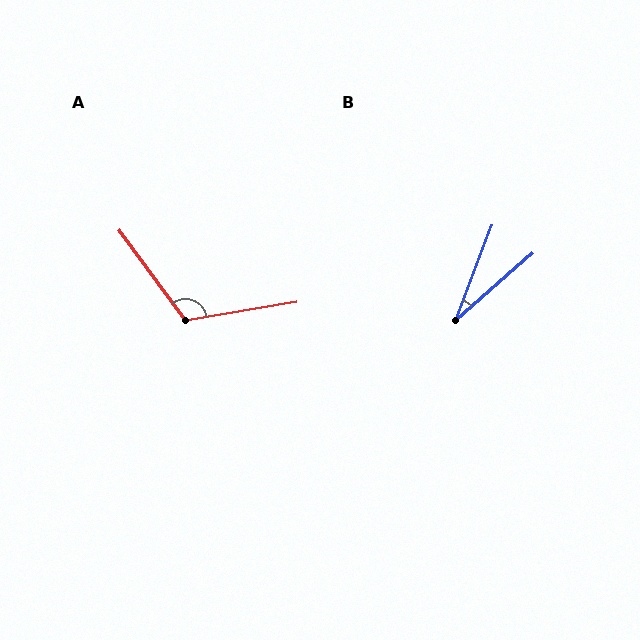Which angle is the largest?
A, at approximately 117 degrees.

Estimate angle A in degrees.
Approximately 117 degrees.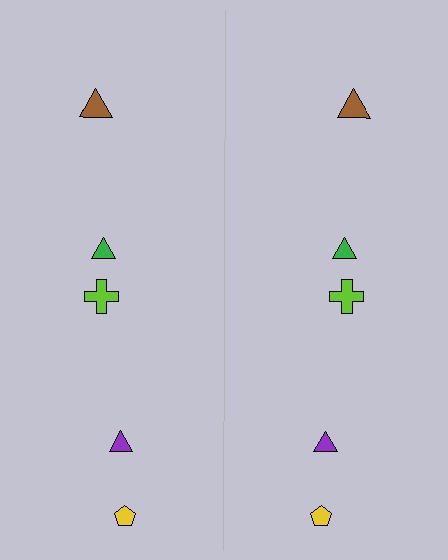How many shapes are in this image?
There are 10 shapes in this image.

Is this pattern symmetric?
Yes, this pattern has bilateral (reflection) symmetry.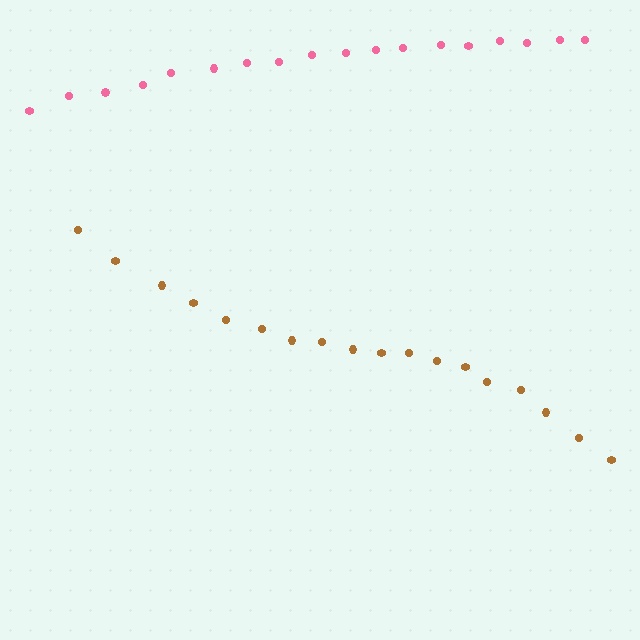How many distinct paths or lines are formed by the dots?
There are 2 distinct paths.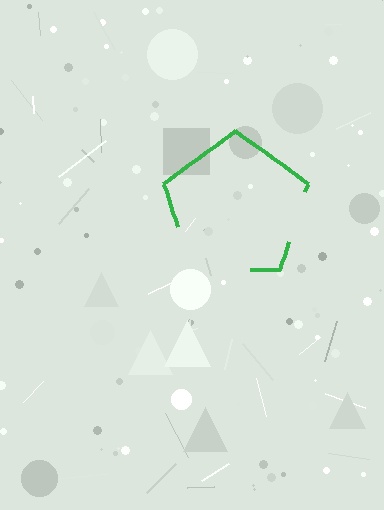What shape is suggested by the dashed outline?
The dashed outline suggests a pentagon.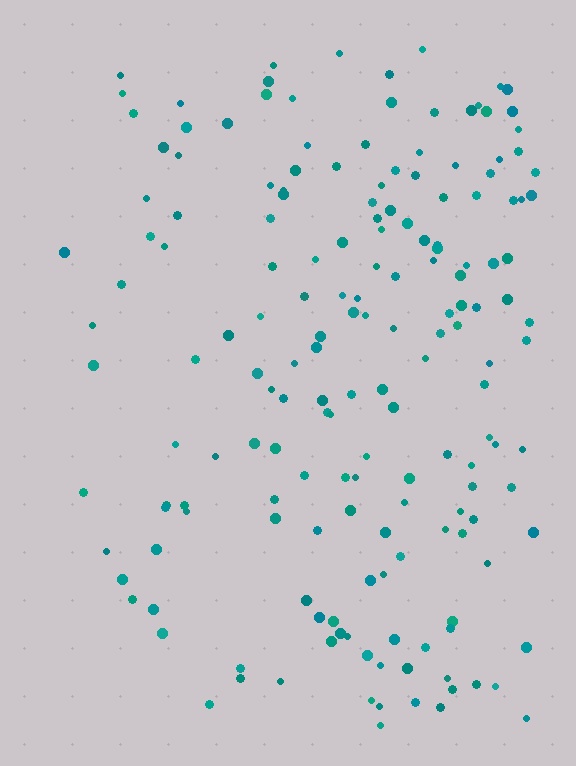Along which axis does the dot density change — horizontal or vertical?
Horizontal.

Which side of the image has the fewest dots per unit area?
The left.